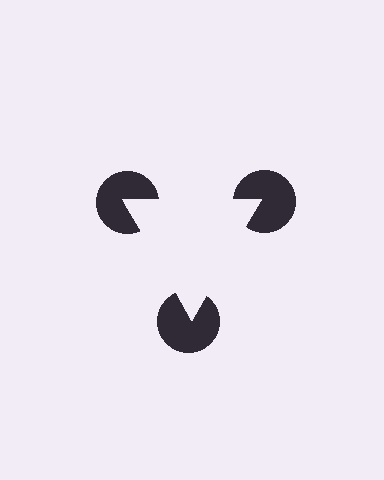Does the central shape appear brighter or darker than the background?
It typically appears slightly brighter than the background, even though no actual brightness change is drawn.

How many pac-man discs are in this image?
There are 3 — one at each vertex of the illusory triangle.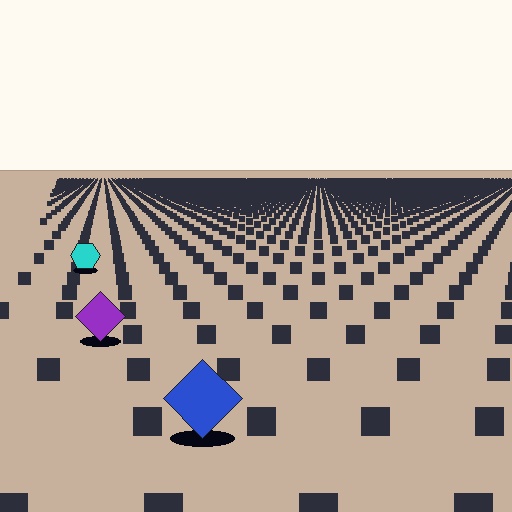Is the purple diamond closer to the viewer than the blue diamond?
No. The blue diamond is closer — you can tell from the texture gradient: the ground texture is coarser near it.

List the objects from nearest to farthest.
From nearest to farthest: the blue diamond, the purple diamond, the cyan hexagon.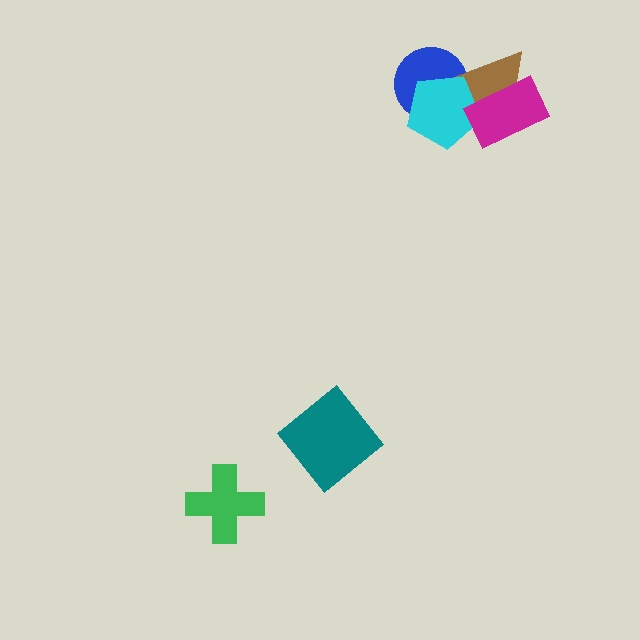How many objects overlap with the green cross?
0 objects overlap with the green cross.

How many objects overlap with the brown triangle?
3 objects overlap with the brown triangle.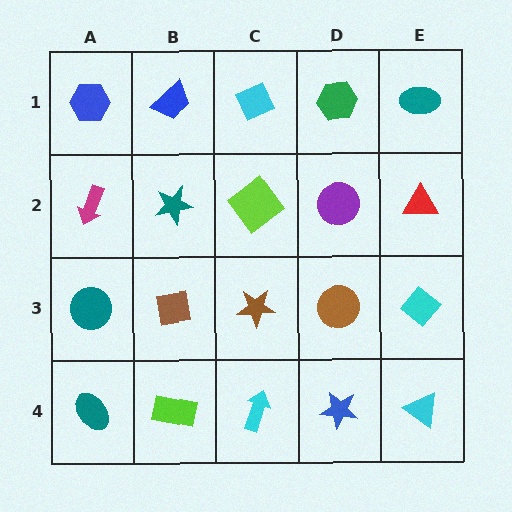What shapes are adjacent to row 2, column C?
A cyan diamond (row 1, column C), a brown star (row 3, column C), a teal star (row 2, column B), a purple circle (row 2, column D).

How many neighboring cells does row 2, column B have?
4.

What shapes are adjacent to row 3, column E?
A red triangle (row 2, column E), a cyan triangle (row 4, column E), a brown circle (row 3, column D).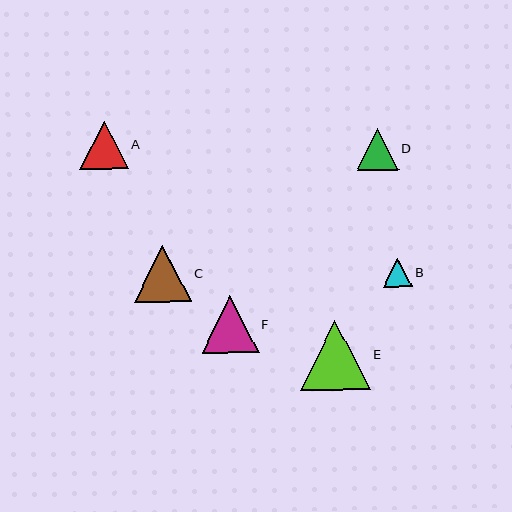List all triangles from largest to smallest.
From largest to smallest: E, C, F, A, D, B.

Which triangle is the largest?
Triangle E is the largest with a size of approximately 70 pixels.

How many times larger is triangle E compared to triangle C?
Triangle E is approximately 1.2 times the size of triangle C.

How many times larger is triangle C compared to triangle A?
Triangle C is approximately 1.2 times the size of triangle A.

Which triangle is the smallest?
Triangle B is the smallest with a size of approximately 29 pixels.